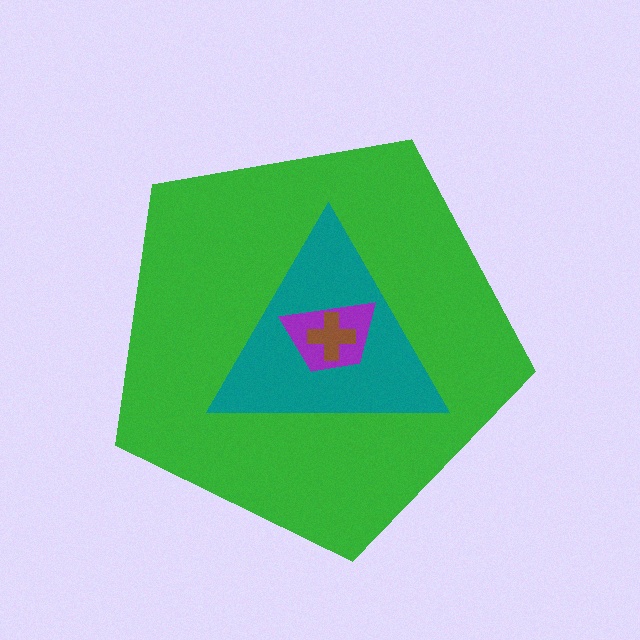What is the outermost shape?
The green pentagon.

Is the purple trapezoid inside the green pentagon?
Yes.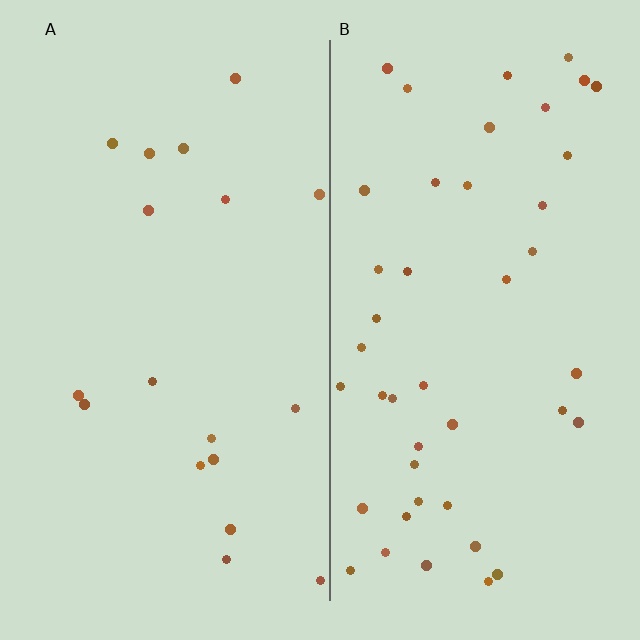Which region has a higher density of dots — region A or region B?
B (the right).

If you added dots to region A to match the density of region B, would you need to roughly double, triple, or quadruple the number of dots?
Approximately double.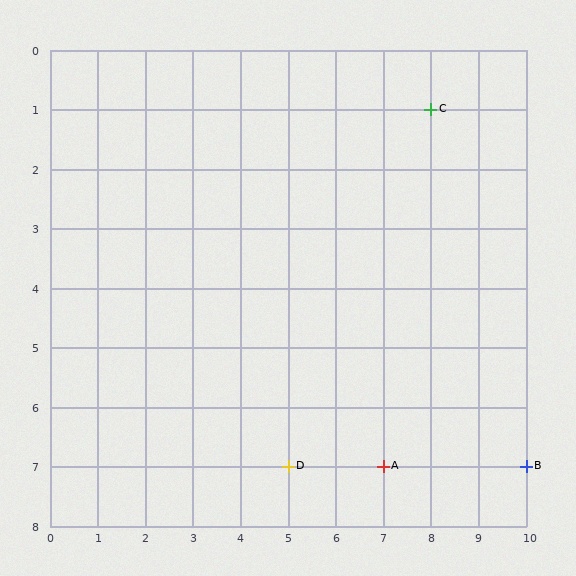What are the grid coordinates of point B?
Point B is at grid coordinates (10, 7).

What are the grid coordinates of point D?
Point D is at grid coordinates (5, 7).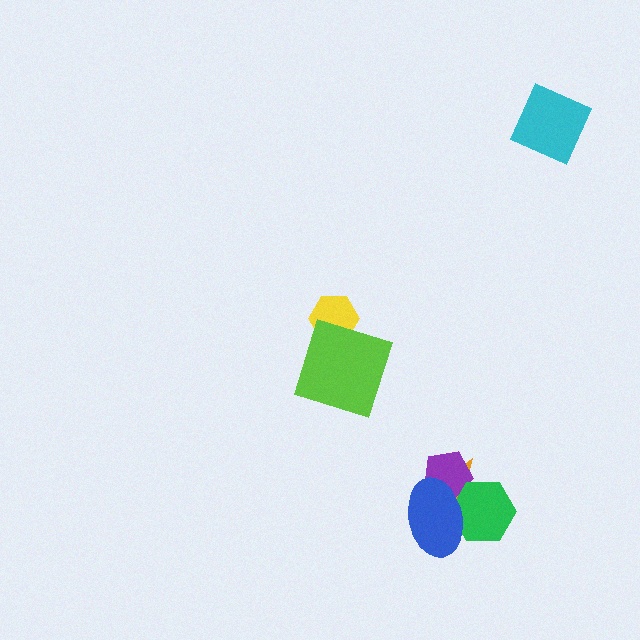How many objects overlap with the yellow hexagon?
1 object overlaps with the yellow hexagon.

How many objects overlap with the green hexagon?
3 objects overlap with the green hexagon.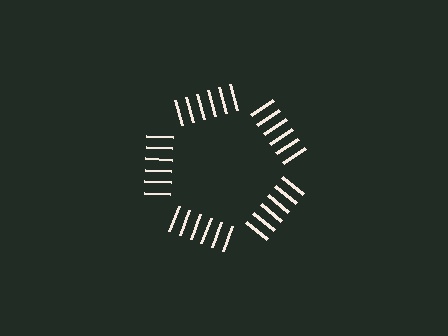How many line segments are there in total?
30 — 6 along each of the 5 edges.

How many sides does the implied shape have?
5 sides — the line-ends trace a pentagon.